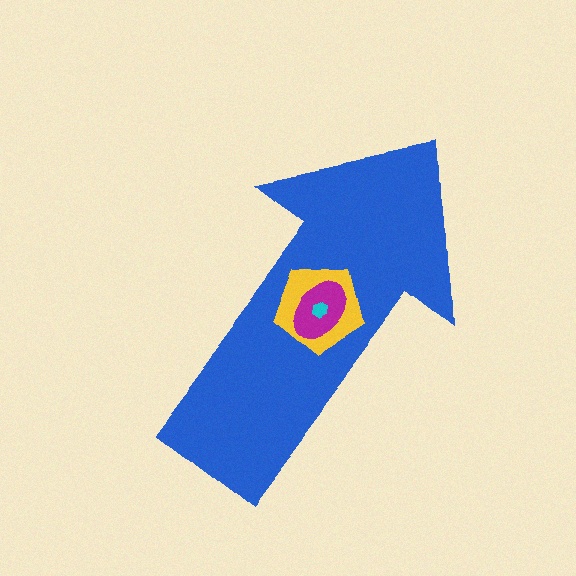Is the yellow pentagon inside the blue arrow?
Yes.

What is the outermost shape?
The blue arrow.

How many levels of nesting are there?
4.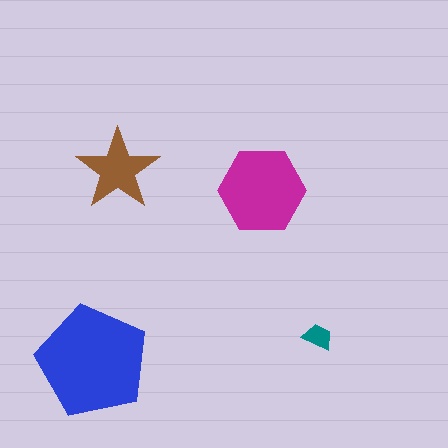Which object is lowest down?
The blue pentagon is bottommost.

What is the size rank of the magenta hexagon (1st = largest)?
2nd.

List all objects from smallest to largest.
The teal trapezoid, the brown star, the magenta hexagon, the blue pentagon.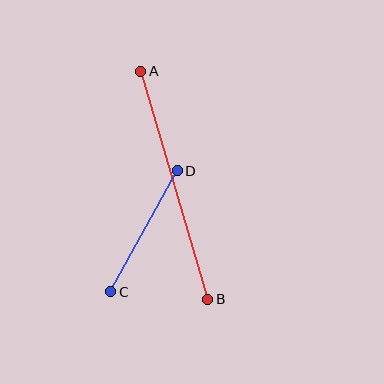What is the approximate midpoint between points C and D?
The midpoint is at approximately (144, 231) pixels.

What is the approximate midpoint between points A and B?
The midpoint is at approximately (174, 185) pixels.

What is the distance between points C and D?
The distance is approximately 138 pixels.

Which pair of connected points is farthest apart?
Points A and B are farthest apart.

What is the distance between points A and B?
The distance is approximately 238 pixels.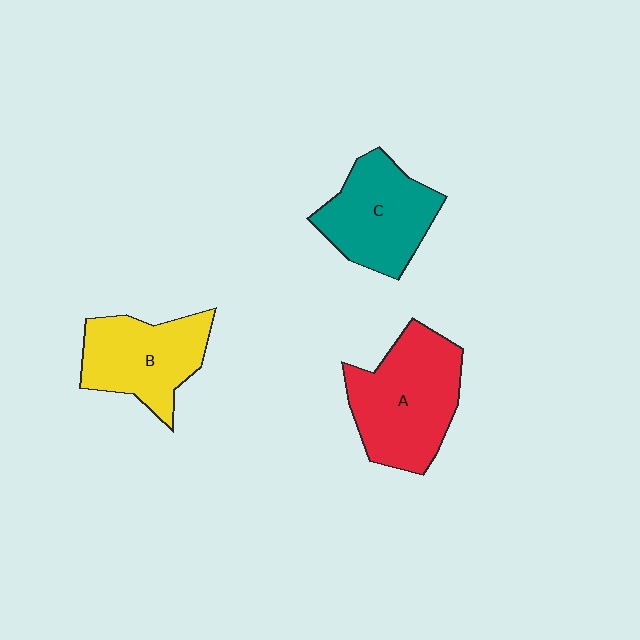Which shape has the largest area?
Shape A (red).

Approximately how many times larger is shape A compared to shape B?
Approximately 1.3 times.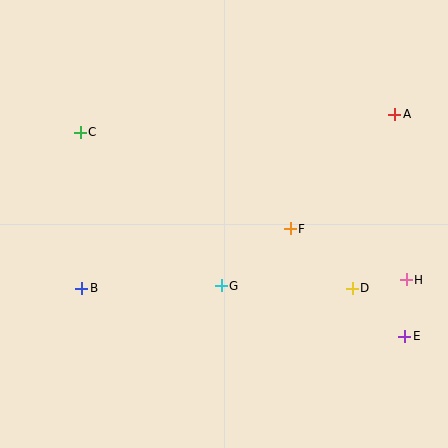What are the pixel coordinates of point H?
Point H is at (406, 280).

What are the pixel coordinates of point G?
Point G is at (221, 286).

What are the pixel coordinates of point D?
Point D is at (352, 288).